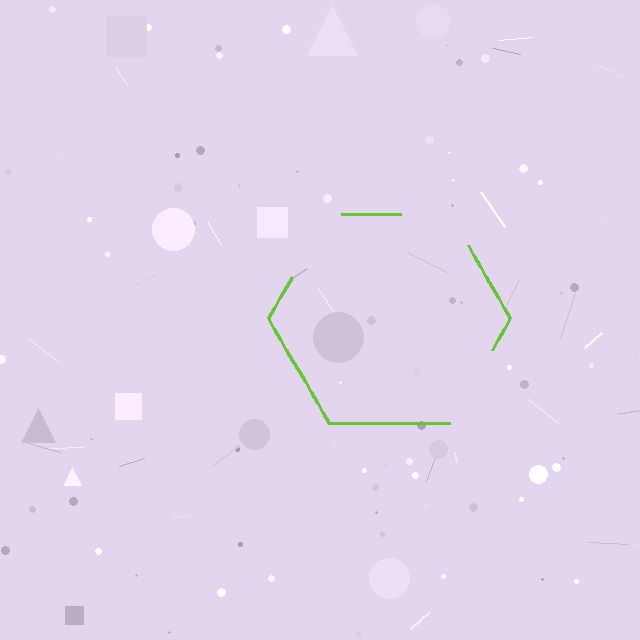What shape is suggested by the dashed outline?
The dashed outline suggests a hexagon.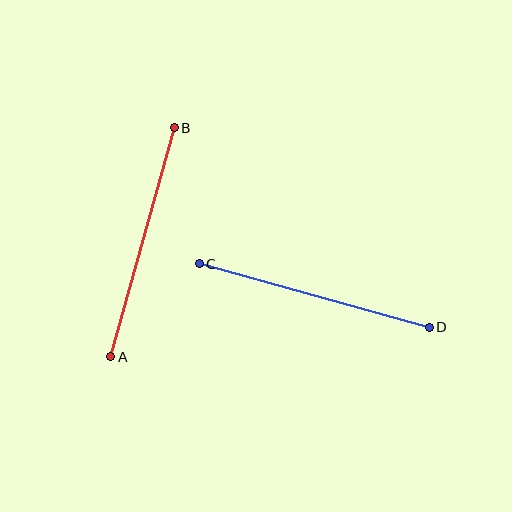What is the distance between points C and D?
The distance is approximately 239 pixels.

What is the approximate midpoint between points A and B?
The midpoint is at approximately (142, 242) pixels.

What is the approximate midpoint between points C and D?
The midpoint is at approximately (314, 295) pixels.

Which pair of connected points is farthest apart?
Points C and D are farthest apart.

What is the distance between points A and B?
The distance is approximately 238 pixels.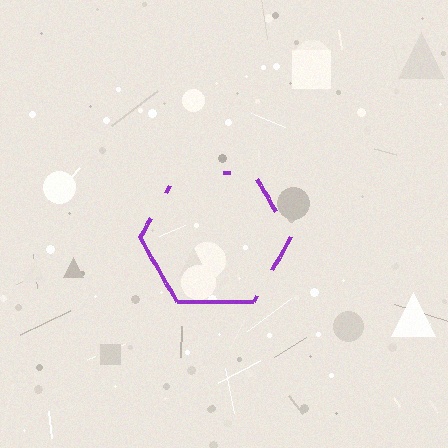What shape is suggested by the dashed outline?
The dashed outline suggests a hexagon.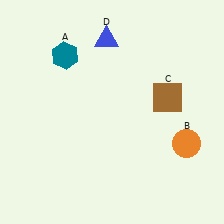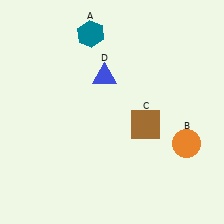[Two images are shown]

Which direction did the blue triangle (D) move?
The blue triangle (D) moved down.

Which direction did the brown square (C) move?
The brown square (C) moved down.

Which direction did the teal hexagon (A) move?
The teal hexagon (A) moved right.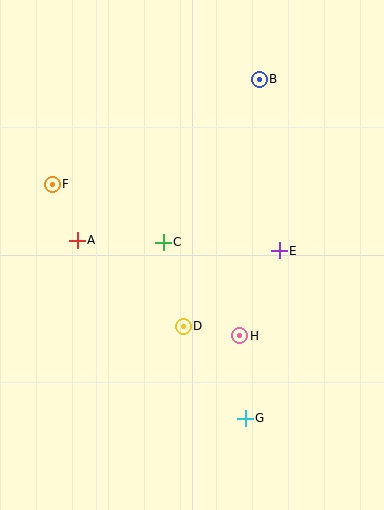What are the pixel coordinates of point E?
Point E is at (279, 251).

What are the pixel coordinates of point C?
Point C is at (163, 242).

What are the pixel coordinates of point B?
Point B is at (259, 79).